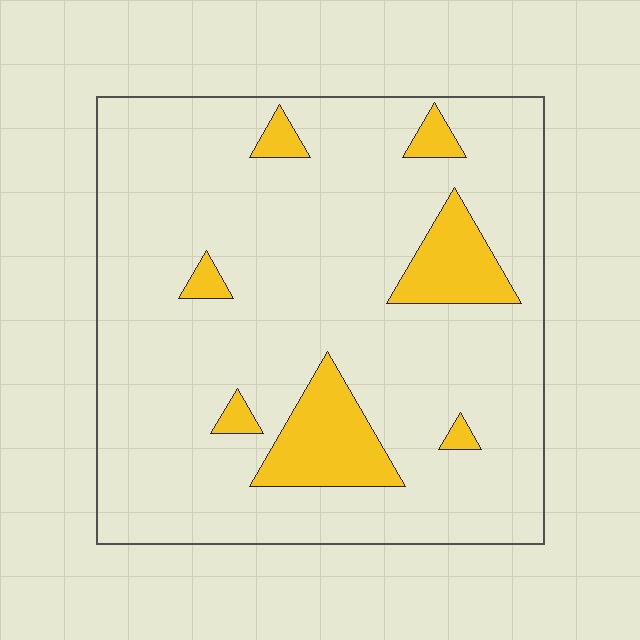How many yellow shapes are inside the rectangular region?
7.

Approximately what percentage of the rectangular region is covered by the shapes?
Approximately 15%.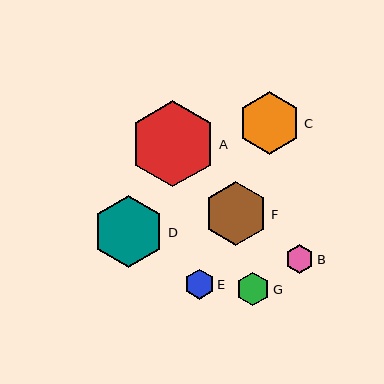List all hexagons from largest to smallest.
From largest to smallest: A, D, F, C, G, E, B.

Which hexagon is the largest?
Hexagon A is the largest with a size of approximately 86 pixels.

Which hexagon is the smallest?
Hexagon B is the smallest with a size of approximately 28 pixels.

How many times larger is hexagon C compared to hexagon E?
Hexagon C is approximately 2.1 times the size of hexagon E.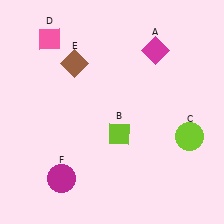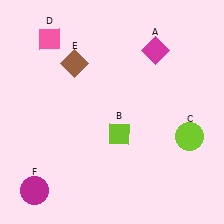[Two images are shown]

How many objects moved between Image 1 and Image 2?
1 object moved between the two images.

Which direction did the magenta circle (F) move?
The magenta circle (F) moved left.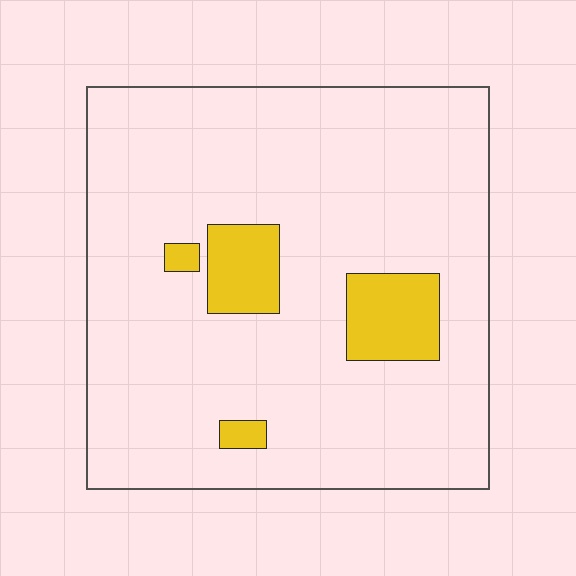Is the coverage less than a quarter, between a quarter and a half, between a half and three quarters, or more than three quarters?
Less than a quarter.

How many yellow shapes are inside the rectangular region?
4.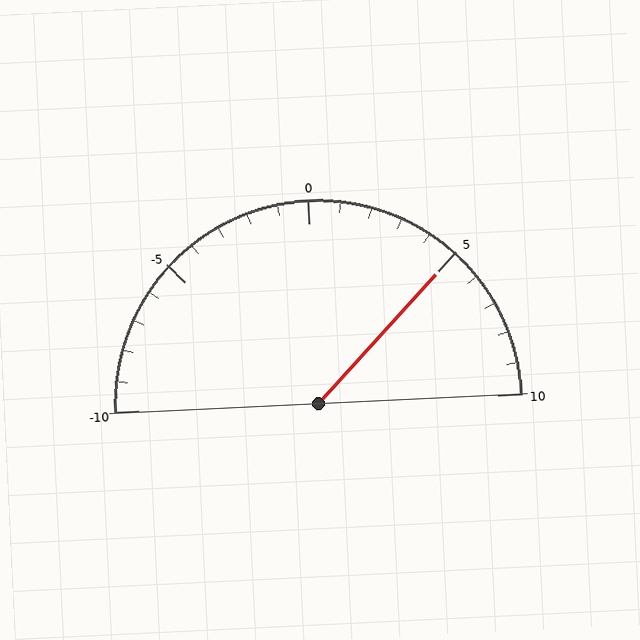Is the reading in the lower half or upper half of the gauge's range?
The reading is in the upper half of the range (-10 to 10).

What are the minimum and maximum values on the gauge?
The gauge ranges from -10 to 10.